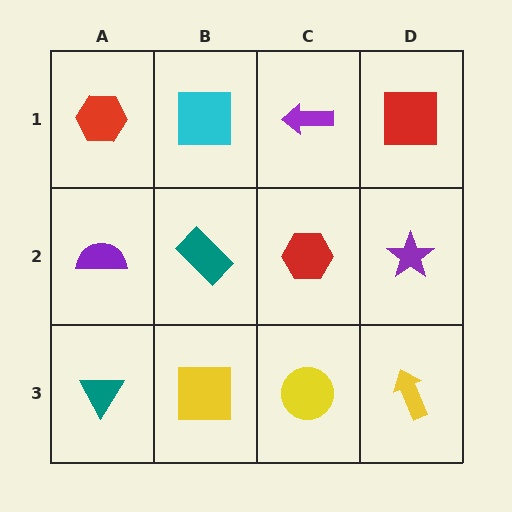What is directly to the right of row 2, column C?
A purple star.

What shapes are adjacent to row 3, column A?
A purple semicircle (row 2, column A), a yellow square (row 3, column B).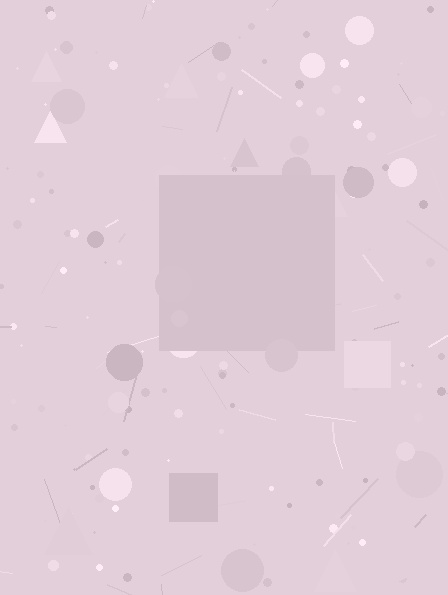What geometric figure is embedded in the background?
A square is embedded in the background.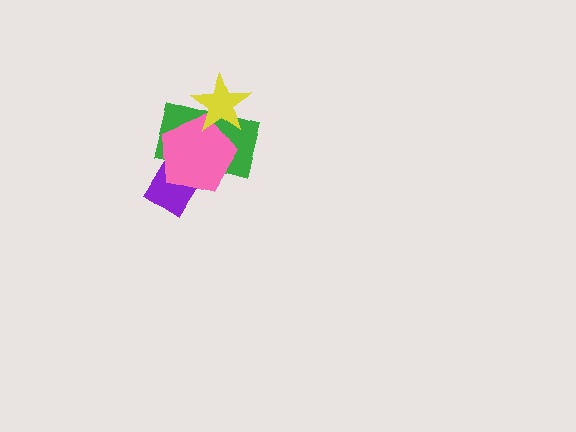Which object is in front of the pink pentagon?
The yellow star is in front of the pink pentagon.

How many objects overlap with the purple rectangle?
2 objects overlap with the purple rectangle.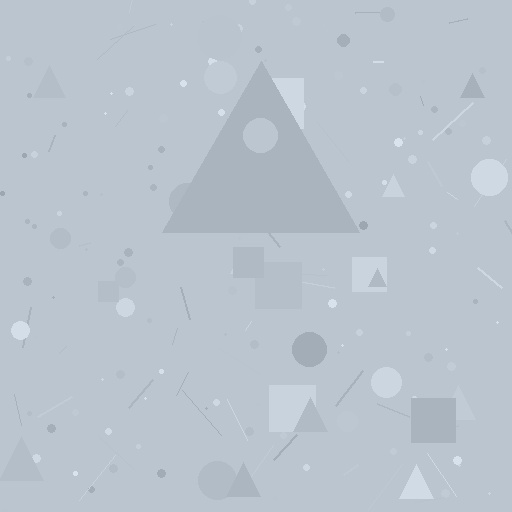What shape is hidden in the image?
A triangle is hidden in the image.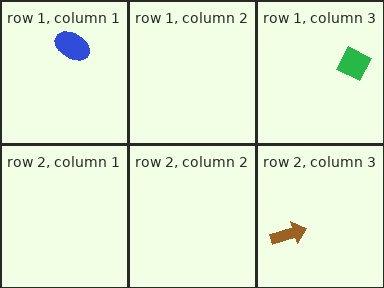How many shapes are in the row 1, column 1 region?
1.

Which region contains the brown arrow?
The row 2, column 3 region.